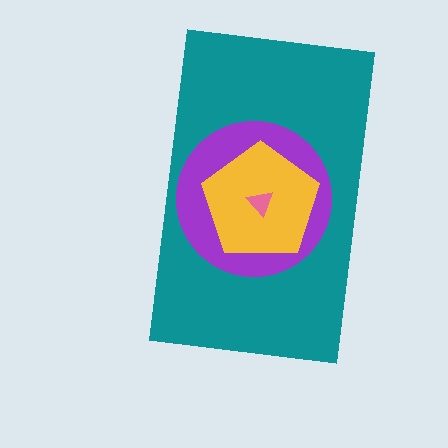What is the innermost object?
The pink triangle.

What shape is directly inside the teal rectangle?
The purple circle.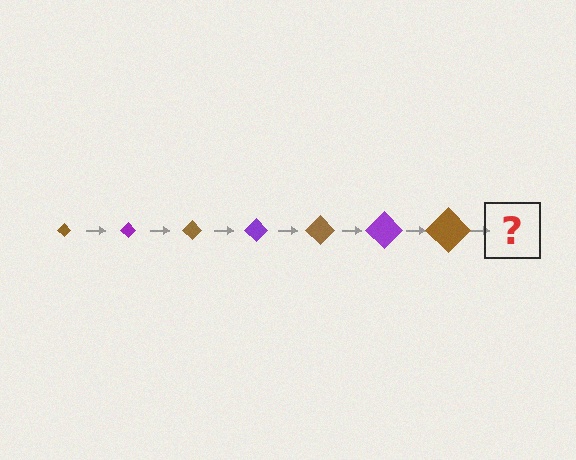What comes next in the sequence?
The next element should be a purple diamond, larger than the previous one.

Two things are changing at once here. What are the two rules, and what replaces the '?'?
The two rules are that the diamond grows larger each step and the color cycles through brown and purple. The '?' should be a purple diamond, larger than the previous one.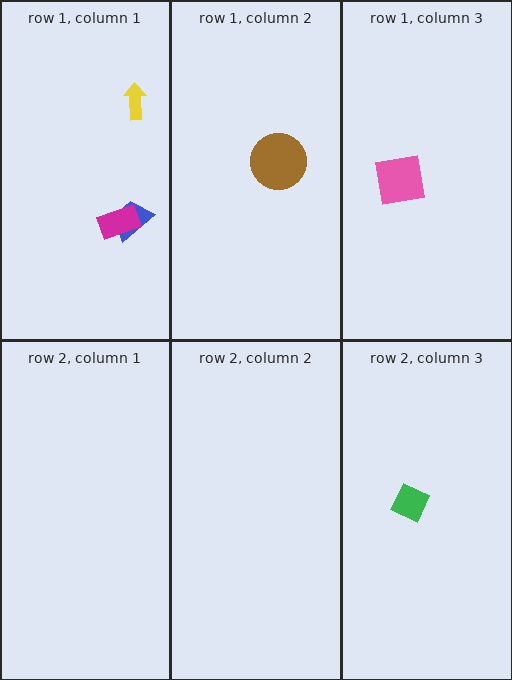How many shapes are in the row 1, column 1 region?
3.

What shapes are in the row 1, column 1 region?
The blue trapezoid, the magenta rectangle, the yellow arrow.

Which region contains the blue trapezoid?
The row 1, column 1 region.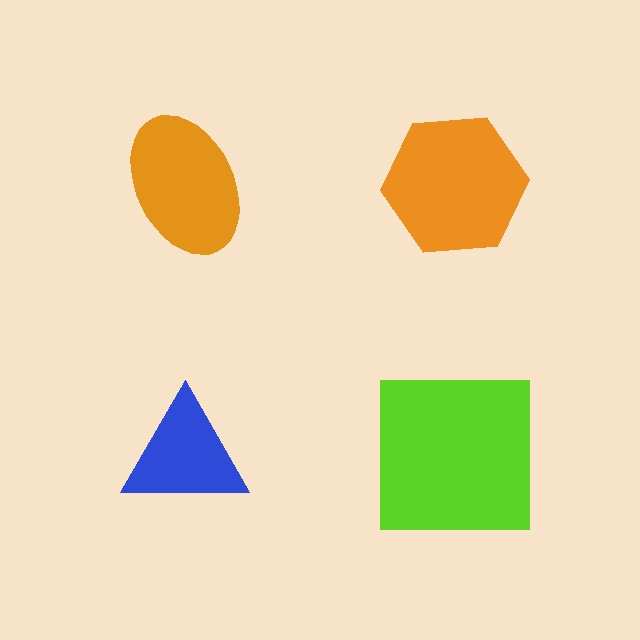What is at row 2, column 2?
A lime square.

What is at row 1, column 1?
An orange ellipse.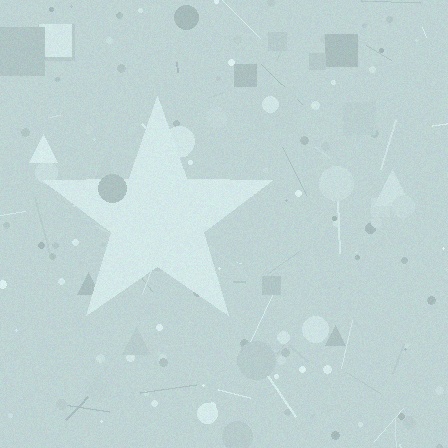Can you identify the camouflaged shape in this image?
The camouflaged shape is a star.